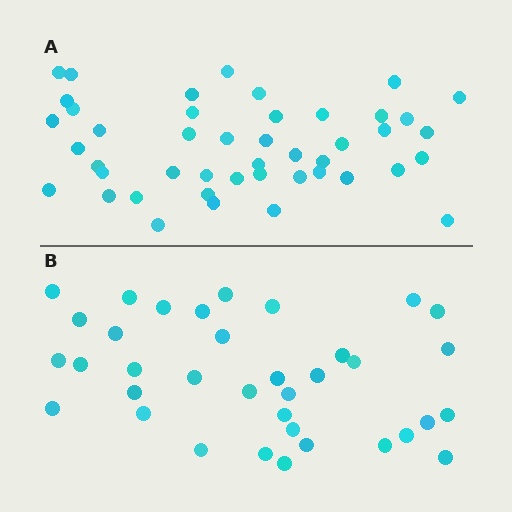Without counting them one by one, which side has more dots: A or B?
Region A (the top region) has more dots.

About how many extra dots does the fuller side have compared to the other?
Region A has roughly 8 or so more dots than region B.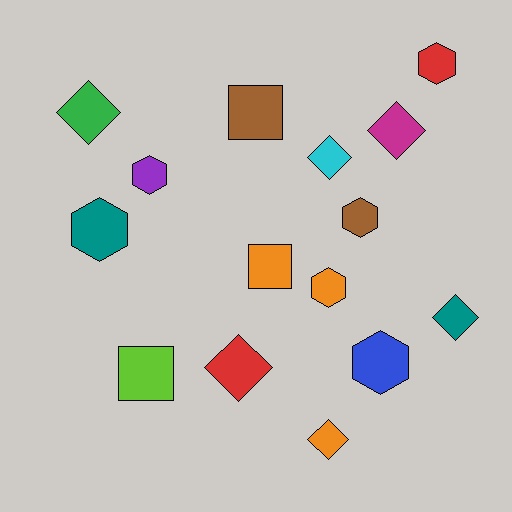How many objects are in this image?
There are 15 objects.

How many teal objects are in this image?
There are 2 teal objects.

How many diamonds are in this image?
There are 6 diamonds.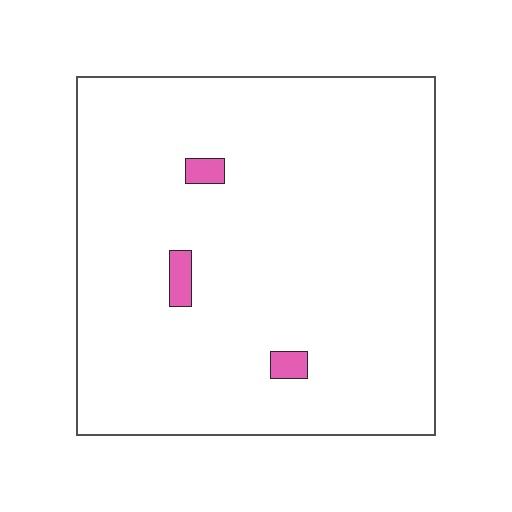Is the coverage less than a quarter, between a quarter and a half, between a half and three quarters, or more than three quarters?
Less than a quarter.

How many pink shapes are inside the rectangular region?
3.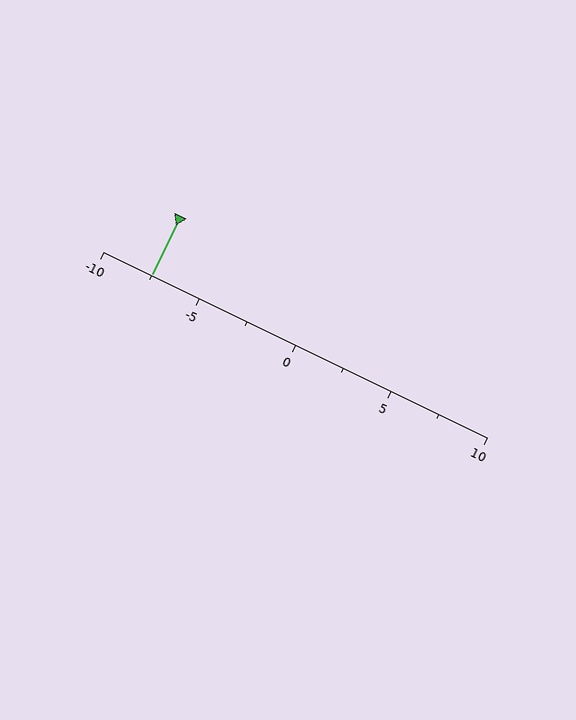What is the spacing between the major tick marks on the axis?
The major ticks are spaced 5 apart.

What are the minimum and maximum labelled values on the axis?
The axis runs from -10 to 10.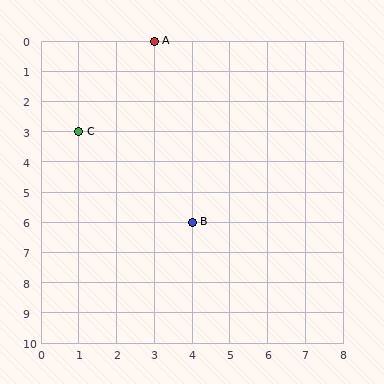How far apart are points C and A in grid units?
Points C and A are 2 columns and 3 rows apart (about 3.6 grid units diagonally).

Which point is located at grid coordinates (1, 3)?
Point C is at (1, 3).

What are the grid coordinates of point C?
Point C is at grid coordinates (1, 3).